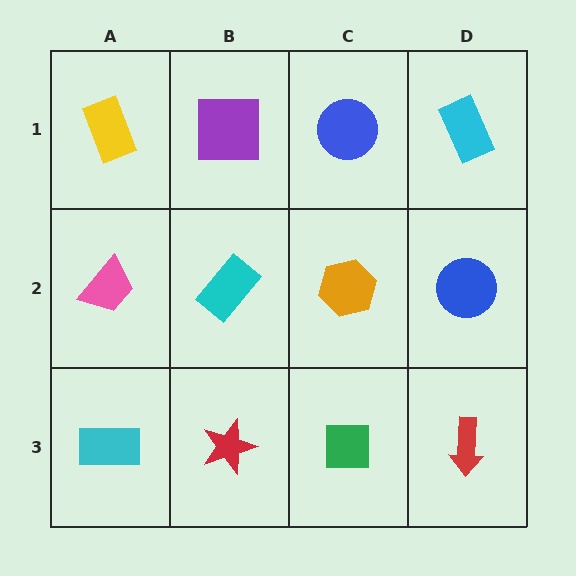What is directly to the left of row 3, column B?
A cyan rectangle.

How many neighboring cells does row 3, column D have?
2.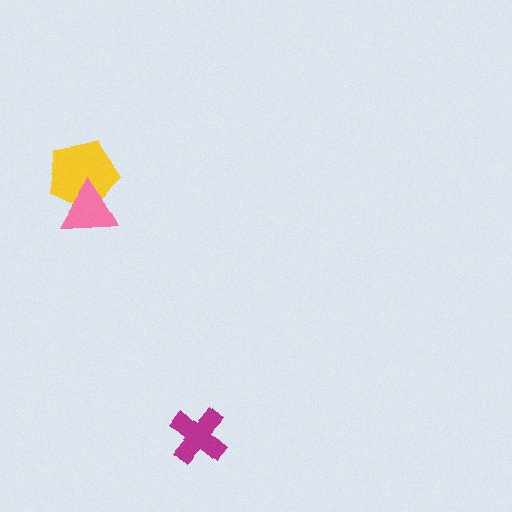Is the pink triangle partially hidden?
No, no other shape covers it.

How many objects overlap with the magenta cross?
0 objects overlap with the magenta cross.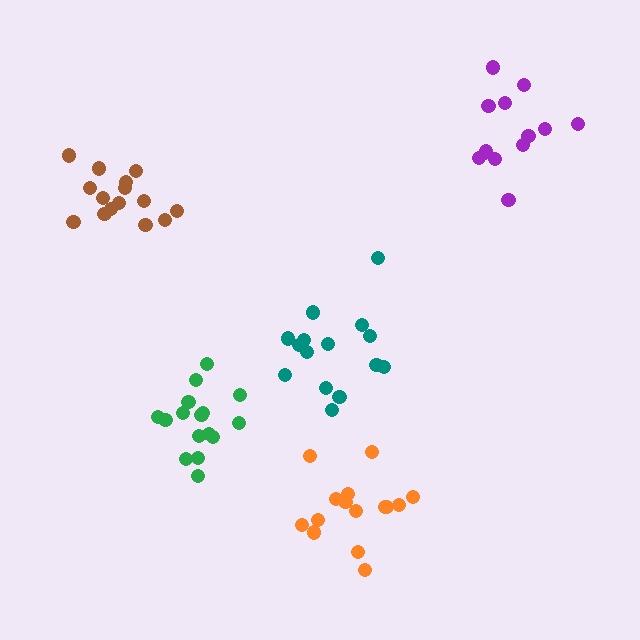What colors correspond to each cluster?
The clusters are colored: teal, purple, brown, green, orange.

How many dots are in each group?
Group 1: 15 dots, Group 2: 13 dots, Group 3: 15 dots, Group 4: 16 dots, Group 5: 15 dots (74 total).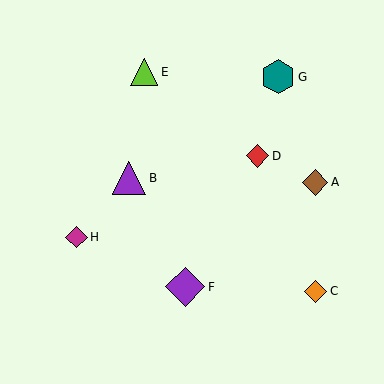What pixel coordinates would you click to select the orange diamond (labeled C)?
Click at (316, 291) to select the orange diamond C.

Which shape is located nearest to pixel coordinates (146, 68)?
The lime triangle (labeled E) at (144, 72) is nearest to that location.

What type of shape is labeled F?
Shape F is a purple diamond.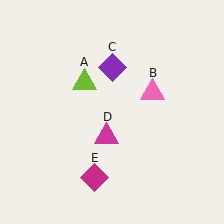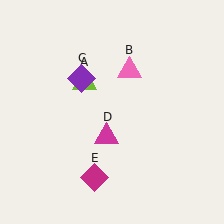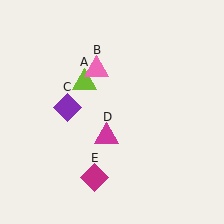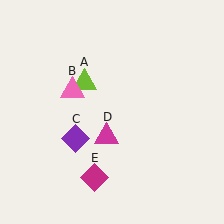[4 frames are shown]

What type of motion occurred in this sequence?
The pink triangle (object B), purple diamond (object C) rotated counterclockwise around the center of the scene.